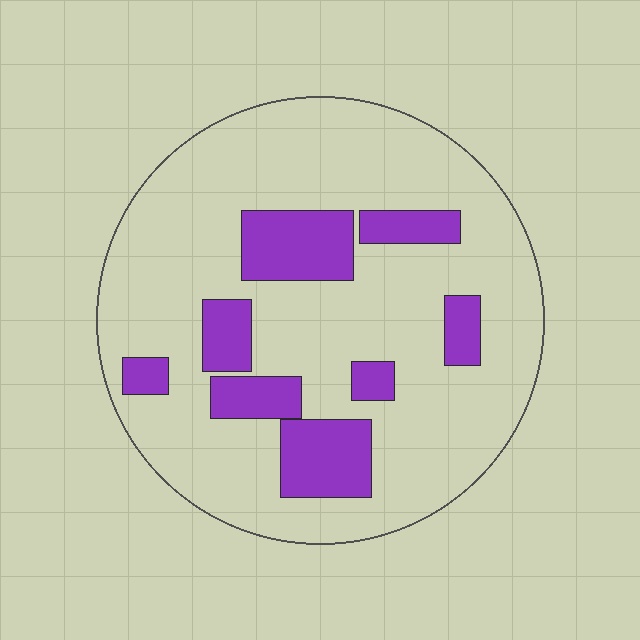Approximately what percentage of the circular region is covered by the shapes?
Approximately 20%.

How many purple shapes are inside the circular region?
8.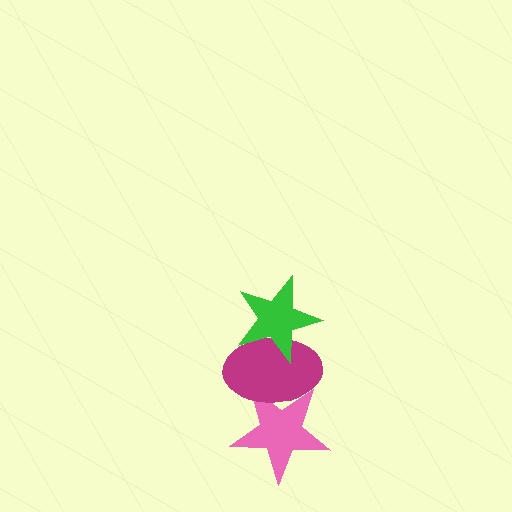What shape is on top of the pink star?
The magenta ellipse is on top of the pink star.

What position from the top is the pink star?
The pink star is 3rd from the top.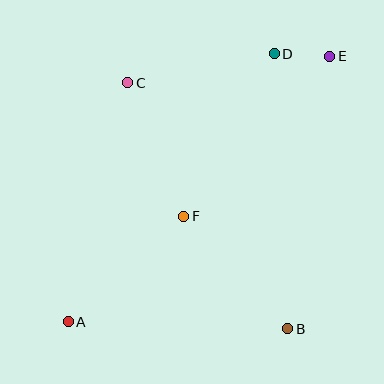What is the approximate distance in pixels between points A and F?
The distance between A and F is approximately 156 pixels.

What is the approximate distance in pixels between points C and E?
The distance between C and E is approximately 204 pixels.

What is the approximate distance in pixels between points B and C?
The distance between B and C is approximately 293 pixels.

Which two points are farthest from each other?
Points A and E are farthest from each other.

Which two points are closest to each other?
Points D and E are closest to each other.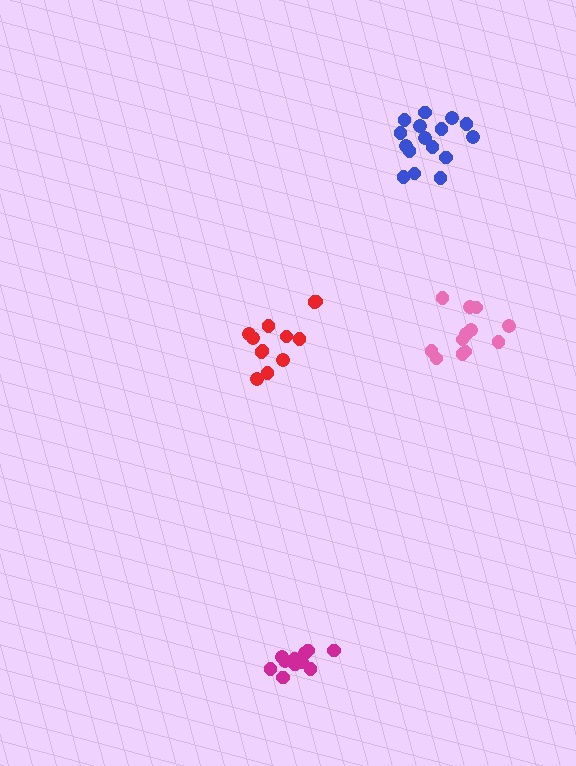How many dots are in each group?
Group 1: 12 dots, Group 2: 11 dots, Group 3: 12 dots, Group 4: 16 dots (51 total).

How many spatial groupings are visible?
There are 4 spatial groupings.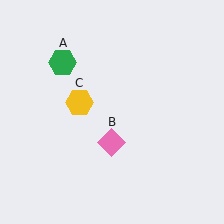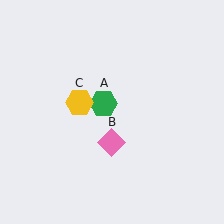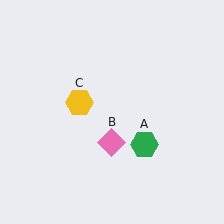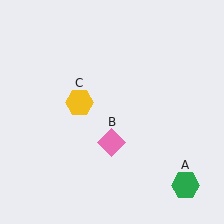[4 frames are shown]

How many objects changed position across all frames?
1 object changed position: green hexagon (object A).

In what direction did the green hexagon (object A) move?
The green hexagon (object A) moved down and to the right.